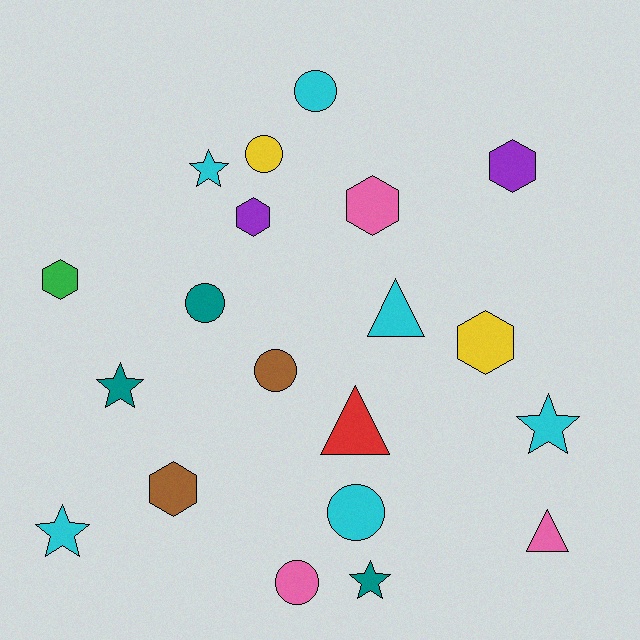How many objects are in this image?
There are 20 objects.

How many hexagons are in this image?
There are 6 hexagons.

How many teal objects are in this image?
There are 3 teal objects.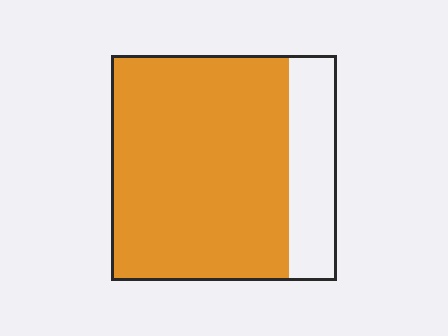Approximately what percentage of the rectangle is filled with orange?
Approximately 80%.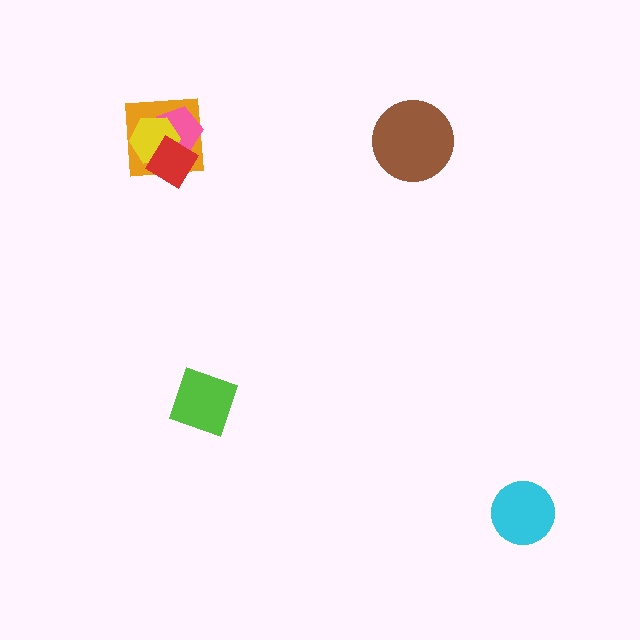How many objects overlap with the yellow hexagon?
3 objects overlap with the yellow hexagon.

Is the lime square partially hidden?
No, no other shape covers it.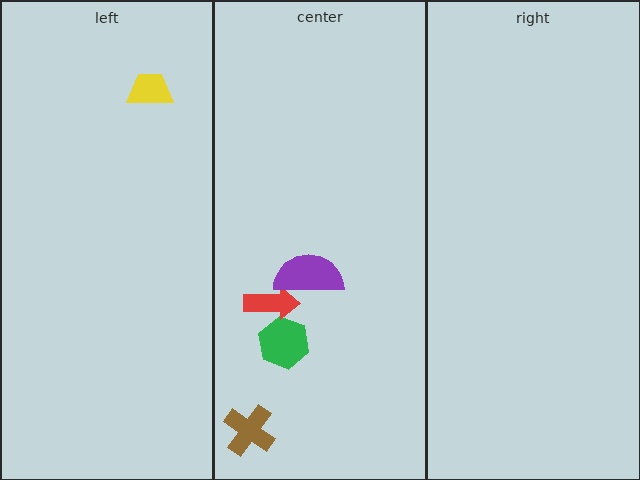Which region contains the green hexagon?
The center region.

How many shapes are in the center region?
4.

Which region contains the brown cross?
The center region.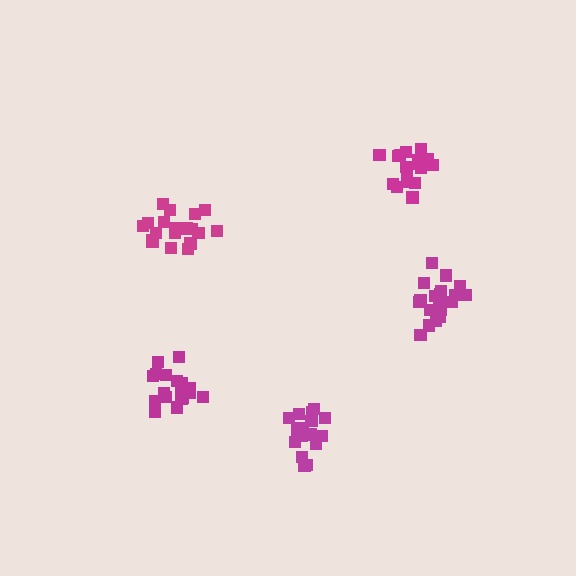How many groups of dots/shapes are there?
There are 5 groups.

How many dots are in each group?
Group 1: 19 dots, Group 2: 18 dots, Group 3: 20 dots, Group 4: 20 dots, Group 5: 18 dots (95 total).